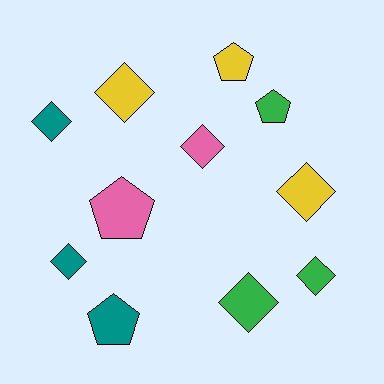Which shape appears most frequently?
Diamond, with 7 objects.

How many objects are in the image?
There are 11 objects.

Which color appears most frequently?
Yellow, with 3 objects.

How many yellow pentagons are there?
There is 1 yellow pentagon.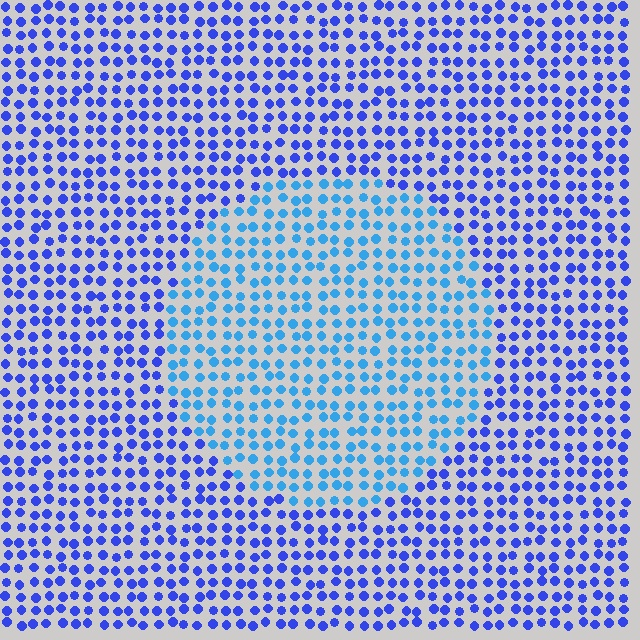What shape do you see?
I see a circle.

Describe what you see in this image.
The image is filled with small blue elements in a uniform arrangement. A circle-shaped region is visible where the elements are tinted to a slightly different hue, forming a subtle color boundary.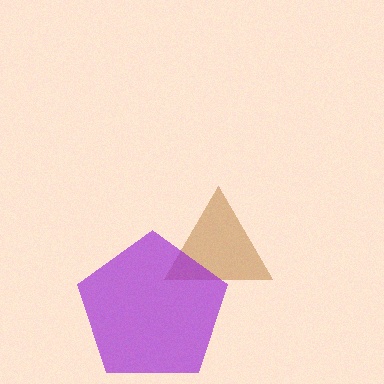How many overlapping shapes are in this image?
There are 2 overlapping shapes in the image.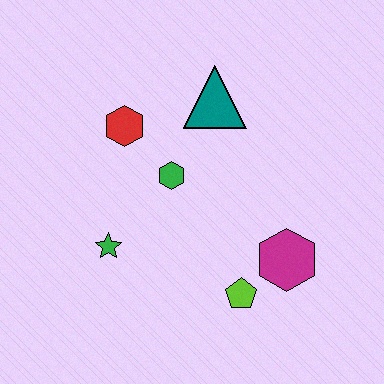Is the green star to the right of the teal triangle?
No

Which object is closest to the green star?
The green hexagon is closest to the green star.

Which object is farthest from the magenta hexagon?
The red hexagon is farthest from the magenta hexagon.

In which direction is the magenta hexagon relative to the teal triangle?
The magenta hexagon is below the teal triangle.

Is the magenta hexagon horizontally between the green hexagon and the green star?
No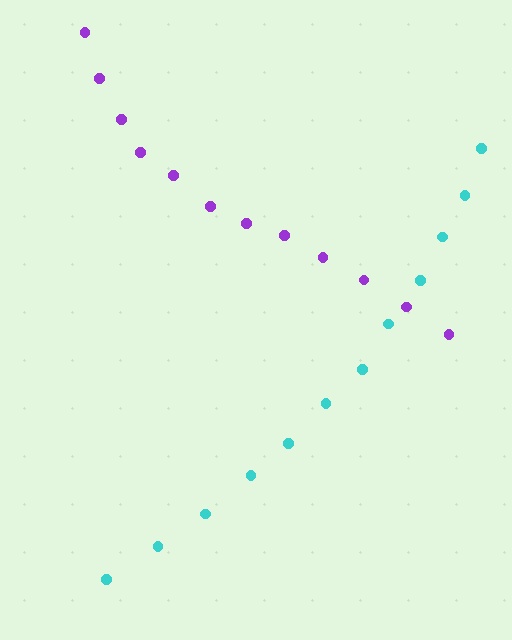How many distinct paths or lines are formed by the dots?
There are 2 distinct paths.